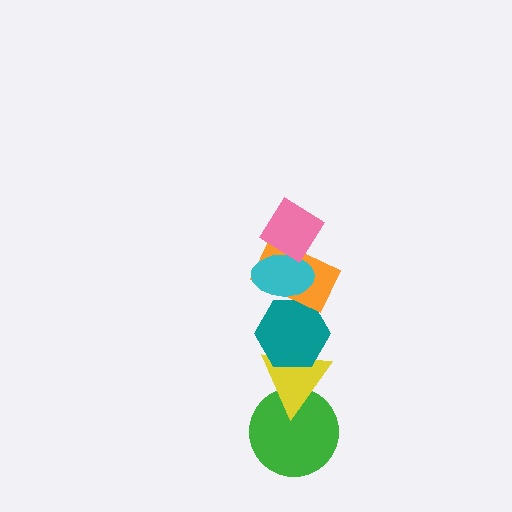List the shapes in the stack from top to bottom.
From top to bottom: the pink diamond, the cyan ellipse, the orange rectangle, the teal hexagon, the yellow triangle, the green circle.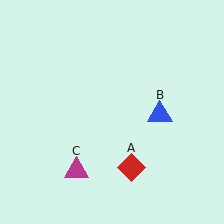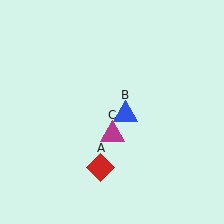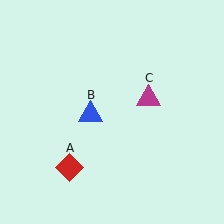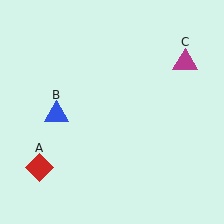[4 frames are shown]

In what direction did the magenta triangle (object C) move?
The magenta triangle (object C) moved up and to the right.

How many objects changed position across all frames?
3 objects changed position: red diamond (object A), blue triangle (object B), magenta triangle (object C).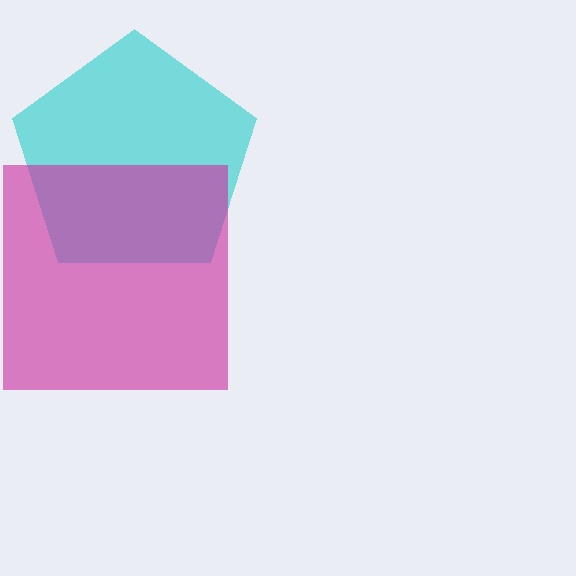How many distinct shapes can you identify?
There are 2 distinct shapes: a cyan pentagon, a magenta square.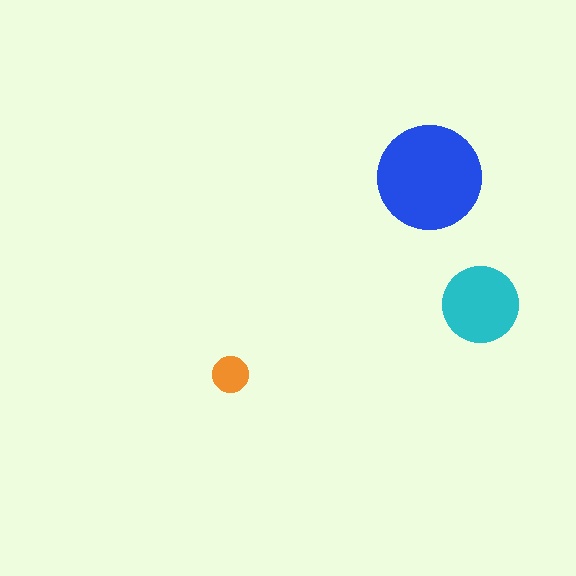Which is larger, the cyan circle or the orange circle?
The cyan one.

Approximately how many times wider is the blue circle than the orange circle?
About 3 times wider.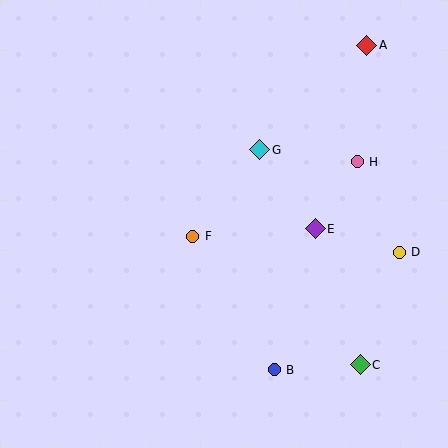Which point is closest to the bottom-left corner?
Point B is closest to the bottom-left corner.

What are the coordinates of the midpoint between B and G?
The midpoint between B and G is at (267, 260).